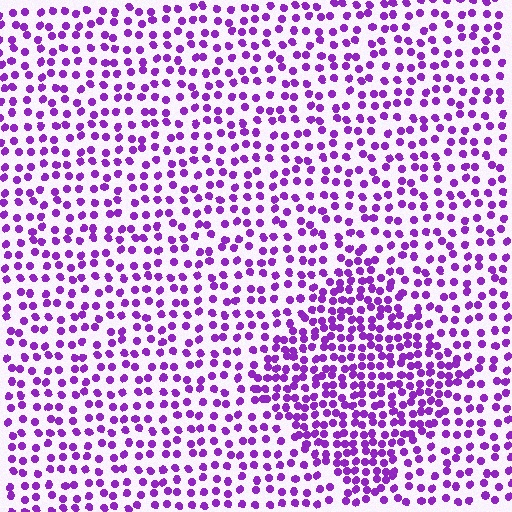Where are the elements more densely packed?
The elements are more densely packed inside the diamond boundary.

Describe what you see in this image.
The image contains small purple elements arranged at two different densities. A diamond-shaped region is visible where the elements are more densely packed than the surrounding area.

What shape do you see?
I see a diamond.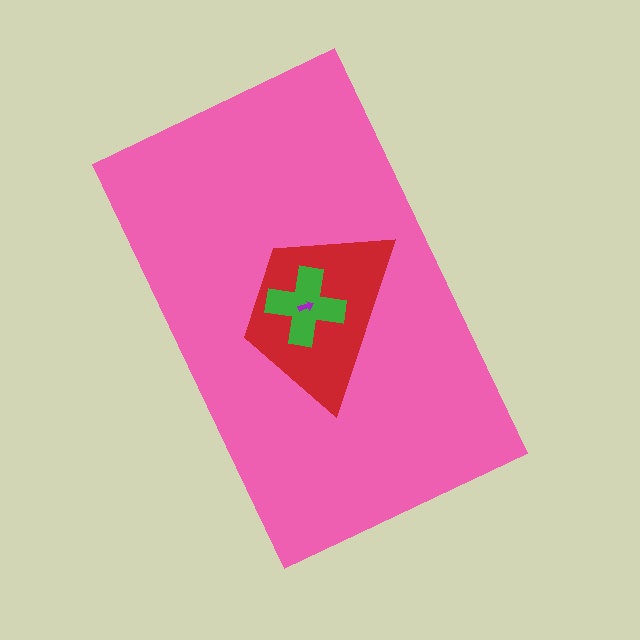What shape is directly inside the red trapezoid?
The green cross.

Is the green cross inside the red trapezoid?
Yes.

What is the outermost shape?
The pink rectangle.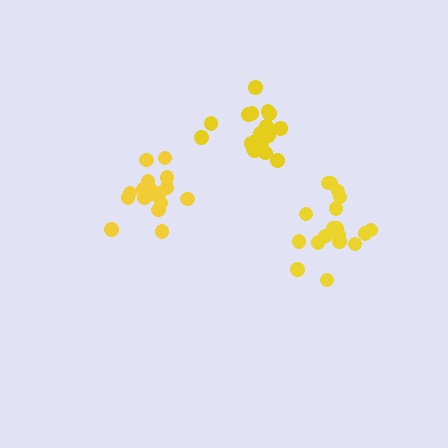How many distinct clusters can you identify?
There are 3 distinct clusters.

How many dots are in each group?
Group 1: 19 dots, Group 2: 18 dots, Group 3: 17 dots (54 total).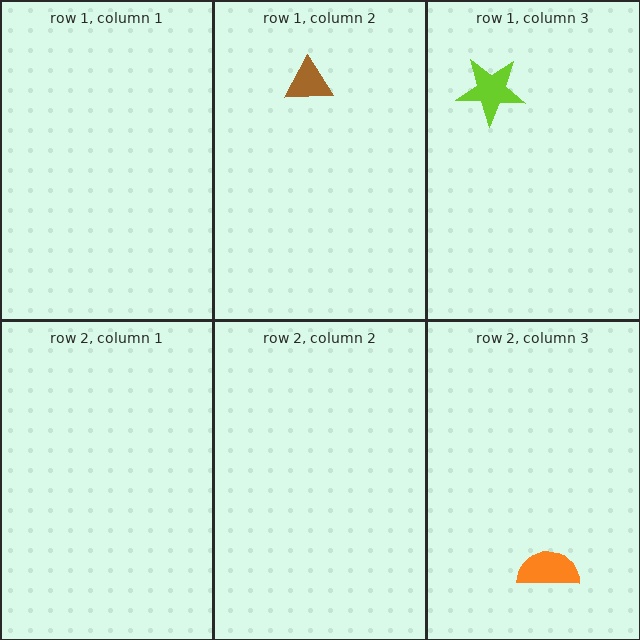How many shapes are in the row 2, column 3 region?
1.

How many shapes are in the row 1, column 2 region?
1.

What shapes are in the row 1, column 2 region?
The brown triangle.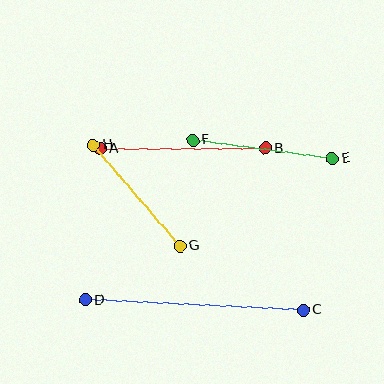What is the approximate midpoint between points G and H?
The midpoint is at approximately (137, 196) pixels.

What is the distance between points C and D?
The distance is approximately 218 pixels.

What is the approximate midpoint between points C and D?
The midpoint is at approximately (194, 305) pixels.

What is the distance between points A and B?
The distance is approximately 165 pixels.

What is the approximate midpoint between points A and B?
The midpoint is at approximately (183, 149) pixels.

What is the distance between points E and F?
The distance is approximately 140 pixels.